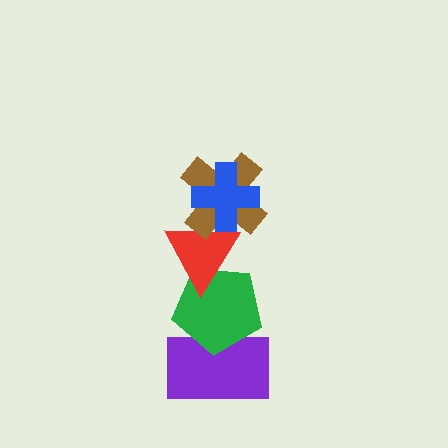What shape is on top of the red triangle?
The brown cross is on top of the red triangle.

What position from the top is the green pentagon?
The green pentagon is 4th from the top.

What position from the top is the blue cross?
The blue cross is 1st from the top.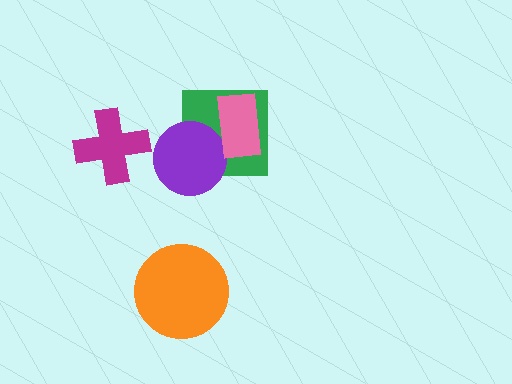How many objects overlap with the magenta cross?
0 objects overlap with the magenta cross.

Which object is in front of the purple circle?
The pink rectangle is in front of the purple circle.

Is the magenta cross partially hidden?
No, no other shape covers it.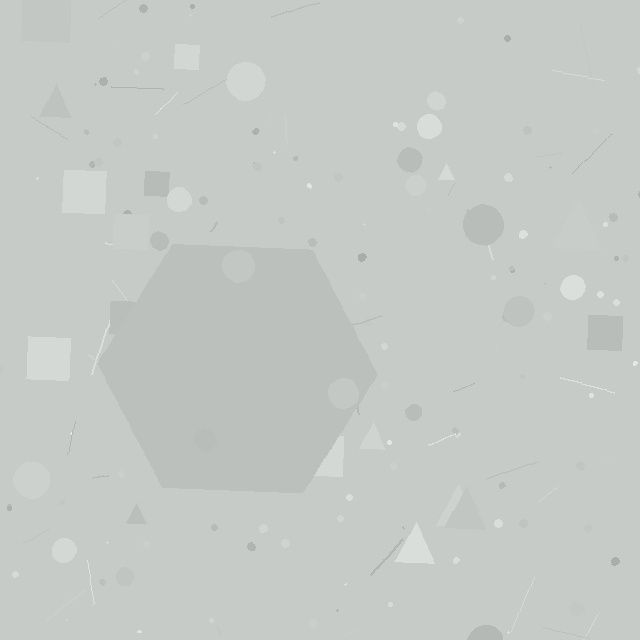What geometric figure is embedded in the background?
A hexagon is embedded in the background.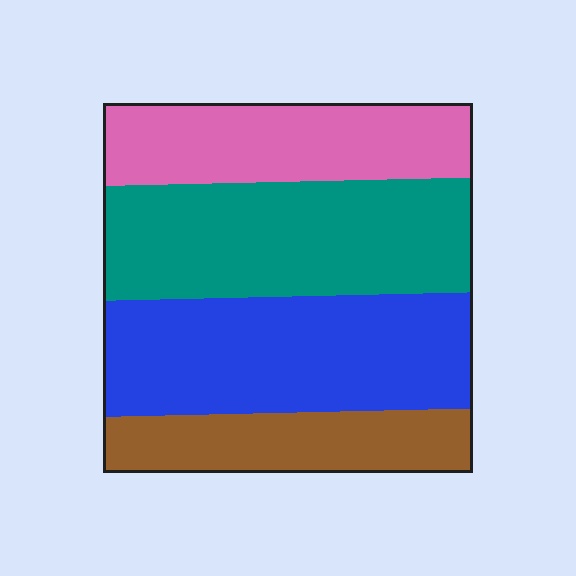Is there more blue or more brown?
Blue.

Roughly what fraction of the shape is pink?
Pink covers 21% of the shape.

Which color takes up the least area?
Brown, at roughly 15%.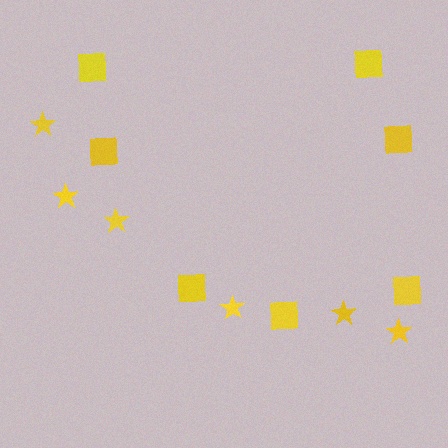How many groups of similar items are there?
There are 2 groups: one group of stars (6) and one group of squares (7).